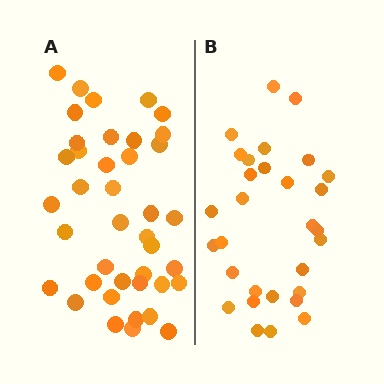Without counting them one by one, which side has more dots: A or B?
Region A (the left region) has more dots.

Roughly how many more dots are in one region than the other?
Region A has roughly 10 or so more dots than region B.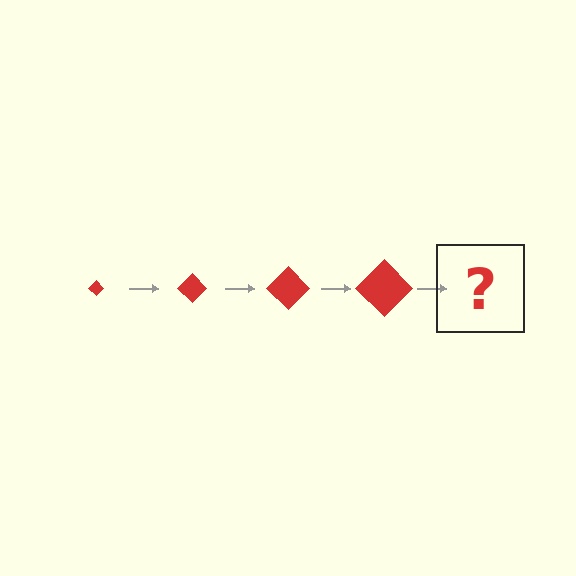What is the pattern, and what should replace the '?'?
The pattern is that the diamond gets progressively larger each step. The '?' should be a red diamond, larger than the previous one.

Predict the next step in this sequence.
The next step is a red diamond, larger than the previous one.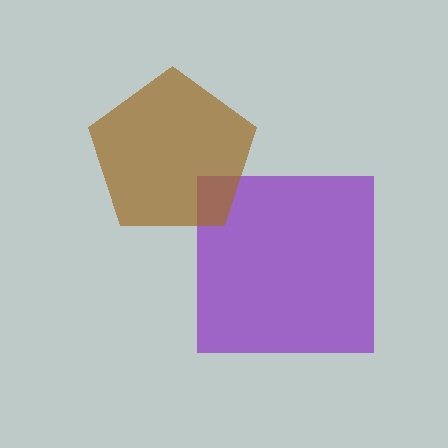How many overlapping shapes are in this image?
There are 2 overlapping shapes in the image.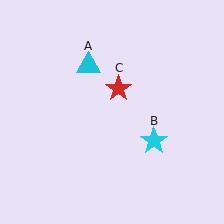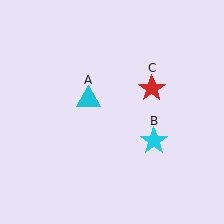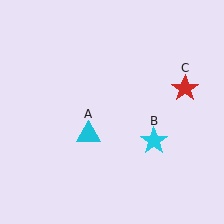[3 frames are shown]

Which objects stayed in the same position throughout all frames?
Cyan star (object B) remained stationary.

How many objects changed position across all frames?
2 objects changed position: cyan triangle (object A), red star (object C).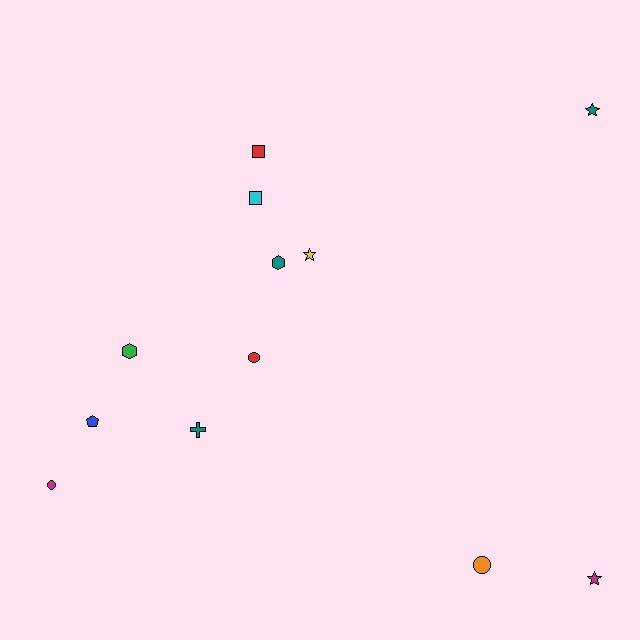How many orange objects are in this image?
There is 1 orange object.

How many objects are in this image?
There are 12 objects.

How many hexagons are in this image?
There are 2 hexagons.